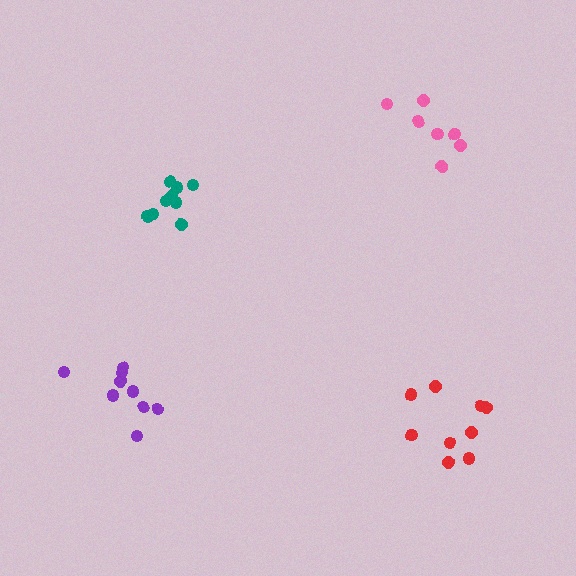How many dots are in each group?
Group 1: 9 dots, Group 2: 9 dots, Group 3: 7 dots, Group 4: 9 dots (34 total).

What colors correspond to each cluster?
The clusters are colored: purple, teal, pink, red.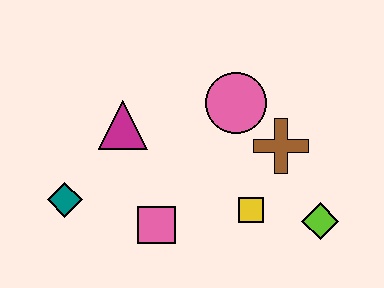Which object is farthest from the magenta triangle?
The lime diamond is farthest from the magenta triangle.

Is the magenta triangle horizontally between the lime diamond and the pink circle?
No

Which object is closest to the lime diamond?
The yellow square is closest to the lime diamond.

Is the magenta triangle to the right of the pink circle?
No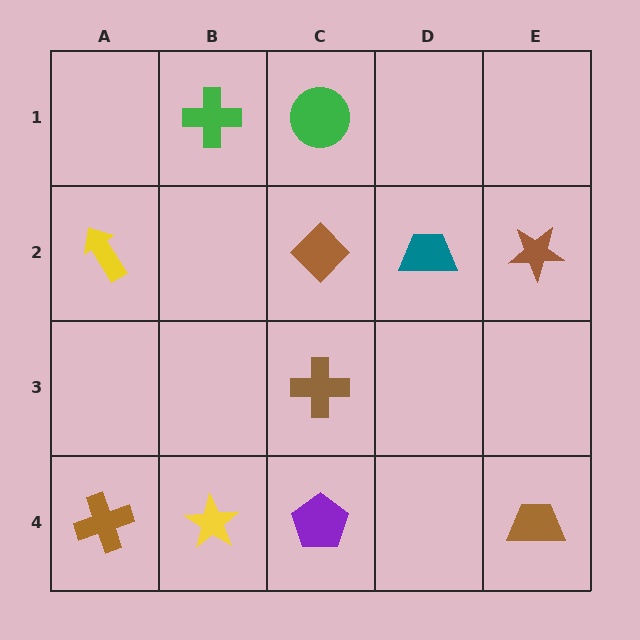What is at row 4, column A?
A brown cross.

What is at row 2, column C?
A brown diamond.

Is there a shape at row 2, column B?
No, that cell is empty.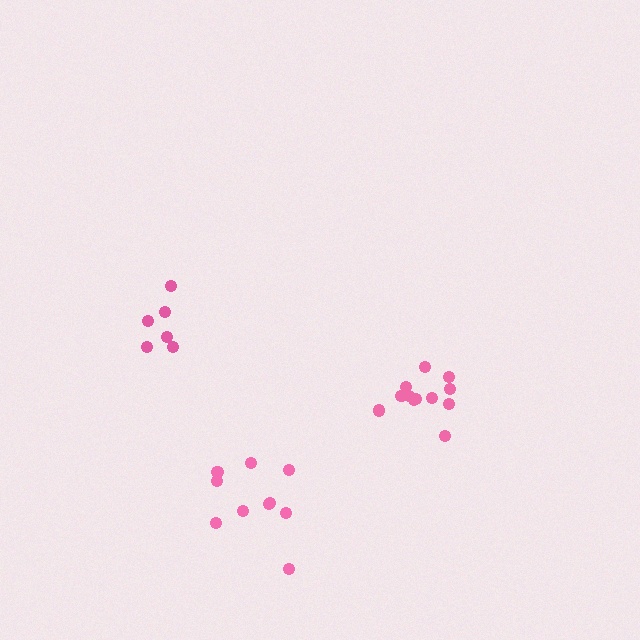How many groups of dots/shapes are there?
There are 3 groups.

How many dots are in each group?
Group 1: 10 dots, Group 2: 6 dots, Group 3: 12 dots (28 total).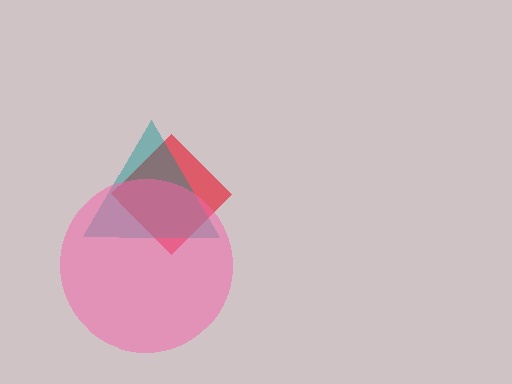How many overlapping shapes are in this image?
There are 3 overlapping shapes in the image.